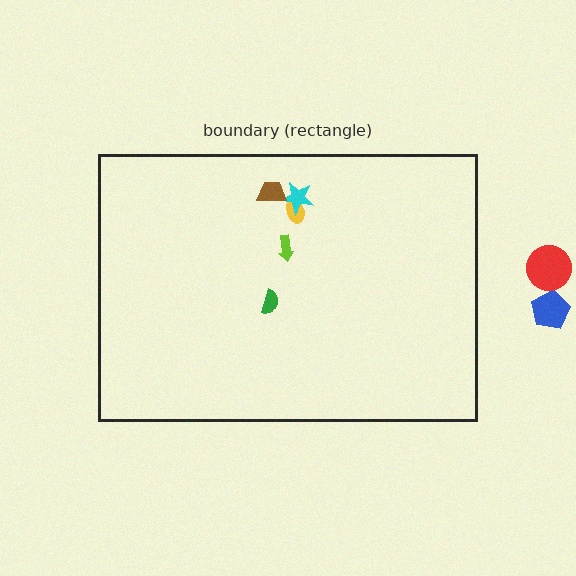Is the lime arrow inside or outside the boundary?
Inside.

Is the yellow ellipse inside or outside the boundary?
Inside.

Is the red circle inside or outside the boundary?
Outside.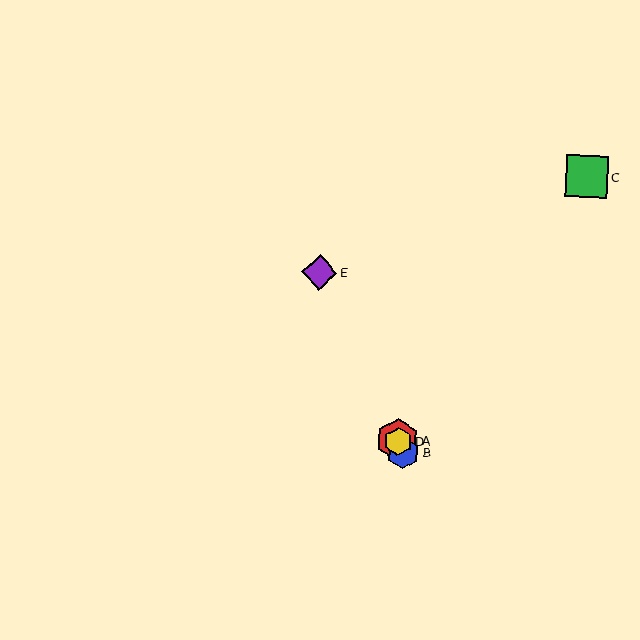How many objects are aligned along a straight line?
4 objects (A, B, D, E) are aligned along a straight line.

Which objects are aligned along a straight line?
Objects A, B, D, E are aligned along a straight line.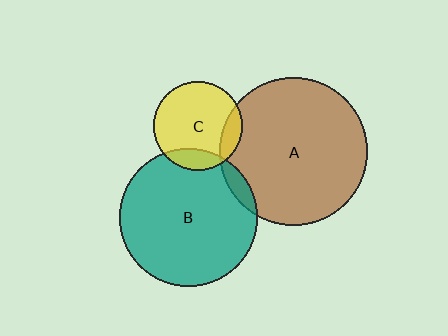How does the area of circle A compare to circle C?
Approximately 2.7 times.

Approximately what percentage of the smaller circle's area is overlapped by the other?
Approximately 15%.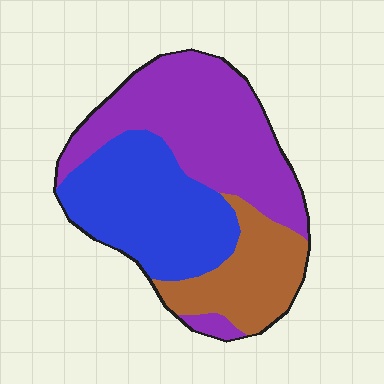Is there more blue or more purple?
Purple.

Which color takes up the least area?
Brown, at roughly 20%.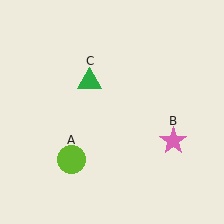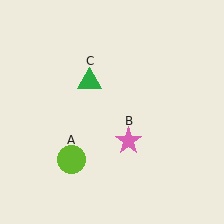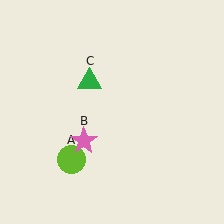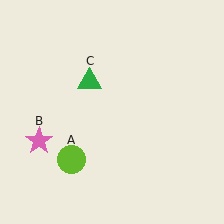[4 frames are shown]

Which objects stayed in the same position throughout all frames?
Lime circle (object A) and green triangle (object C) remained stationary.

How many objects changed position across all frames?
1 object changed position: pink star (object B).